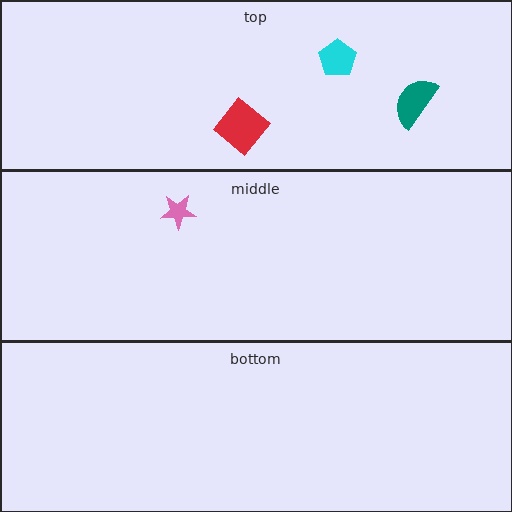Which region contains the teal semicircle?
The top region.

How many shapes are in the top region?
3.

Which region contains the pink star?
The middle region.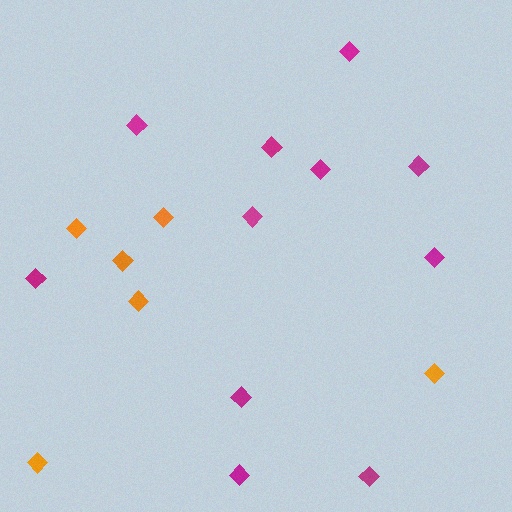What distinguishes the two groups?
There are 2 groups: one group of magenta diamonds (11) and one group of orange diamonds (6).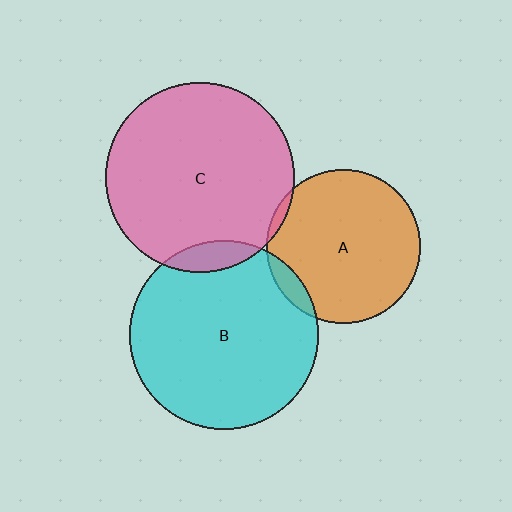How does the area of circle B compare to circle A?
Approximately 1.5 times.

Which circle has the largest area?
Circle C (pink).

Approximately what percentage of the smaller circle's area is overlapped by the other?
Approximately 5%.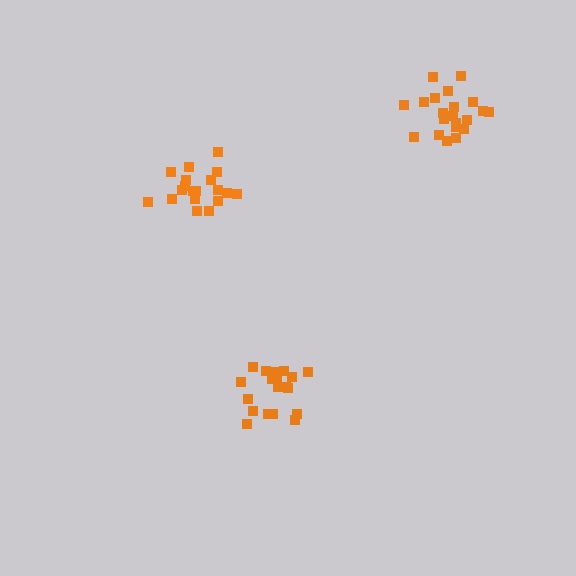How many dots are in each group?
Group 1: 19 dots, Group 2: 19 dots, Group 3: 21 dots (59 total).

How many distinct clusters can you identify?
There are 3 distinct clusters.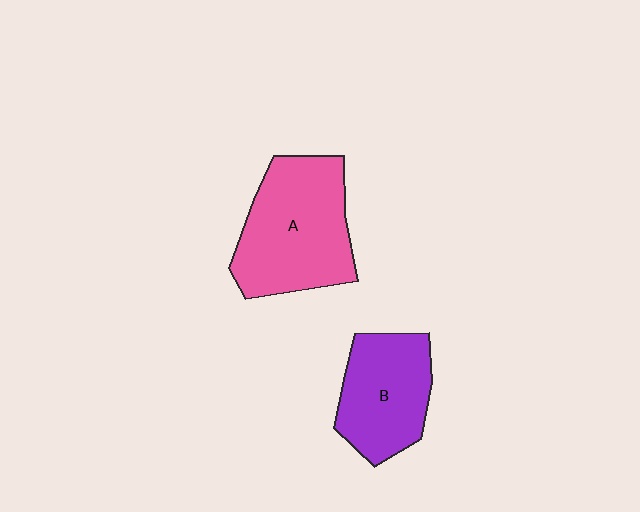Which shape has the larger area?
Shape A (pink).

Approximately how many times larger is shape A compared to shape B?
Approximately 1.3 times.